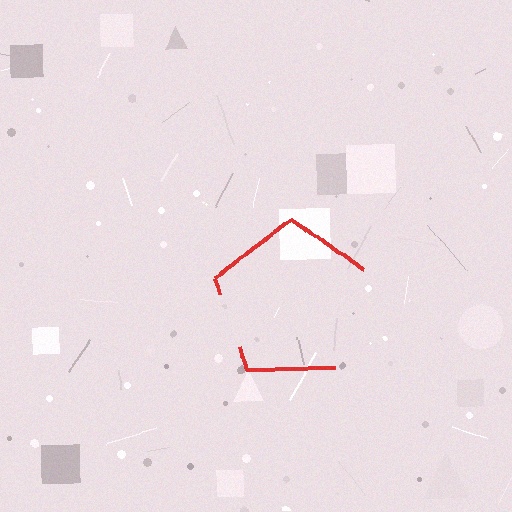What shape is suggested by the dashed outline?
The dashed outline suggests a pentagon.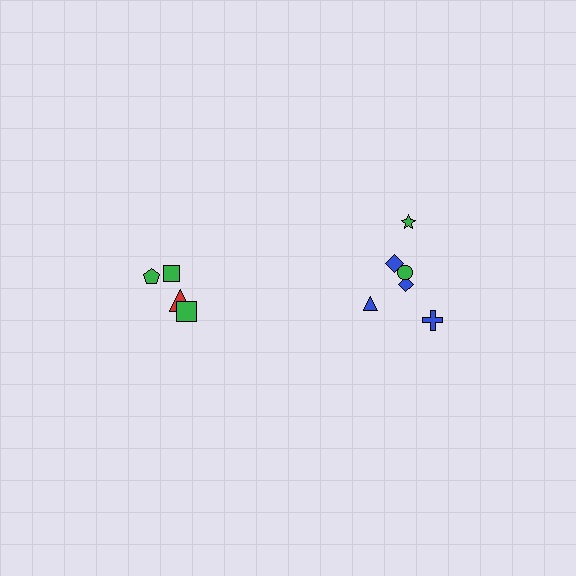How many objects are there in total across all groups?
There are 10 objects.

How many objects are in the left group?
There are 4 objects.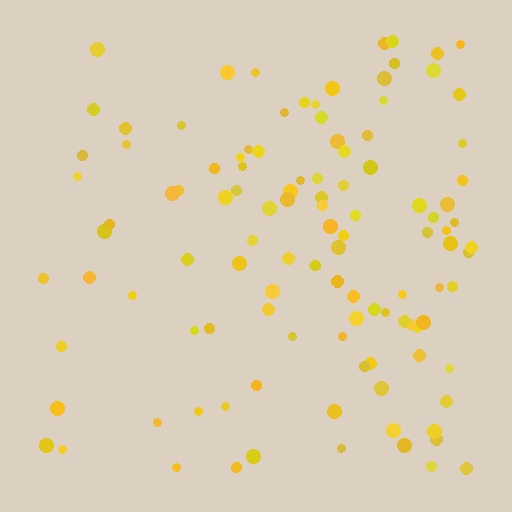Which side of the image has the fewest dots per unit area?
The left.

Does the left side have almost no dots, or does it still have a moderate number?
Still a moderate number, just noticeably fewer than the right.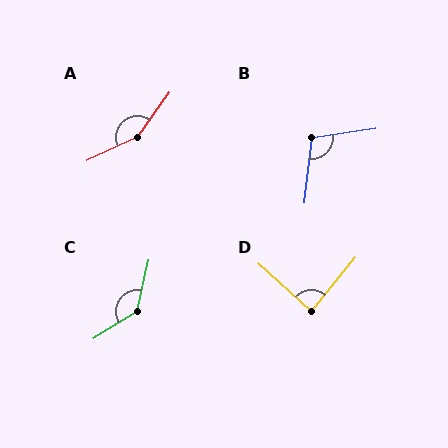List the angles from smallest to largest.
D (88°), B (105°), C (133°), A (150°).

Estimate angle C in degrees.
Approximately 133 degrees.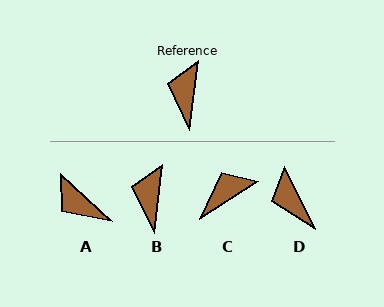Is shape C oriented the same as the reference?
No, it is off by about 51 degrees.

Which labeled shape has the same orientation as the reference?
B.